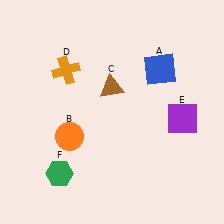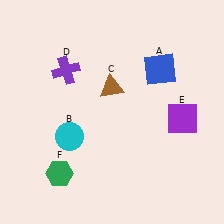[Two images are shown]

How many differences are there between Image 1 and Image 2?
There are 2 differences between the two images.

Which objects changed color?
B changed from orange to cyan. D changed from orange to purple.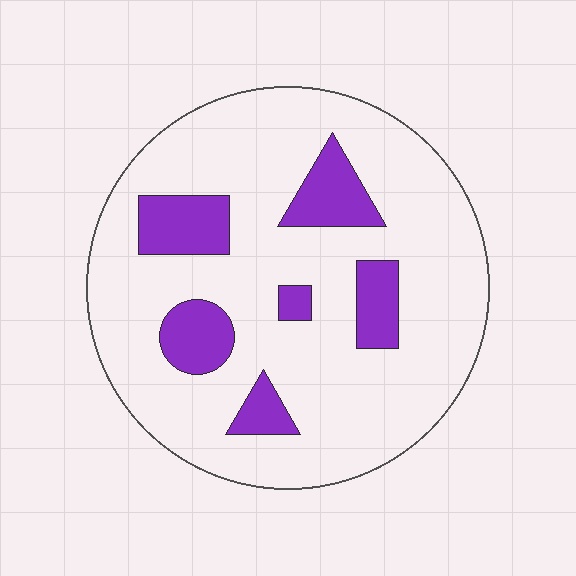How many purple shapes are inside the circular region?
6.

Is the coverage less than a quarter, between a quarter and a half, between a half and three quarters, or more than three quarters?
Less than a quarter.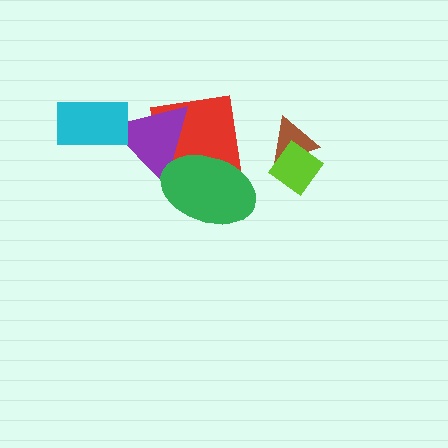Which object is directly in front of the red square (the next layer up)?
The purple triangle is directly in front of the red square.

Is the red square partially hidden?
Yes, it is partially covered by another shape.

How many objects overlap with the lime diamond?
1 object overlaps with the lime diamond.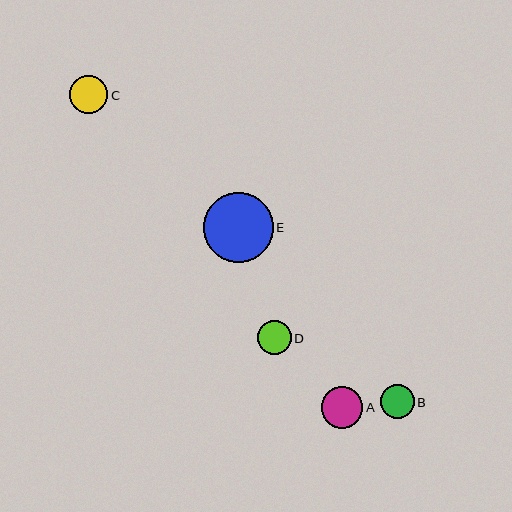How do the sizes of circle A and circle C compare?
Circle A and circle C are approximately the same size.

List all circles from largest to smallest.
From largest to smallest: E, A, C, D, B.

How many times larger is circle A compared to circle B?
Circle A is approximately 1.2 times the size of circle B.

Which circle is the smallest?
Circle B is the smallest with a size of approximately 34 pixels.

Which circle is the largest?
Circle E is the largest with a size of approximately 70 pixels.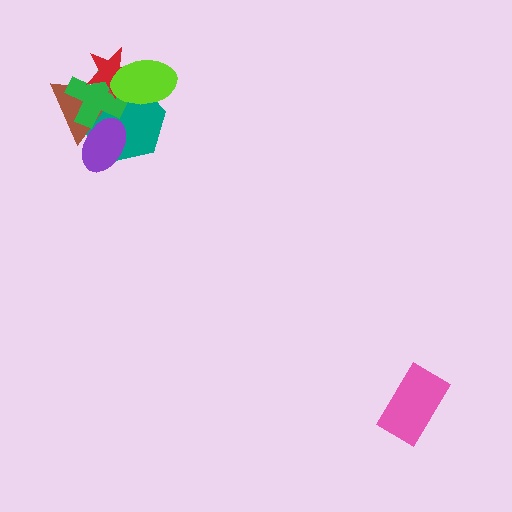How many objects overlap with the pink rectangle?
0 objects overlap with the pink rectangle.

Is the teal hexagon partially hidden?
Yes, it is partially covered by another shape.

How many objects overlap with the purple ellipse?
3 objects overlap with the purple ellipse.